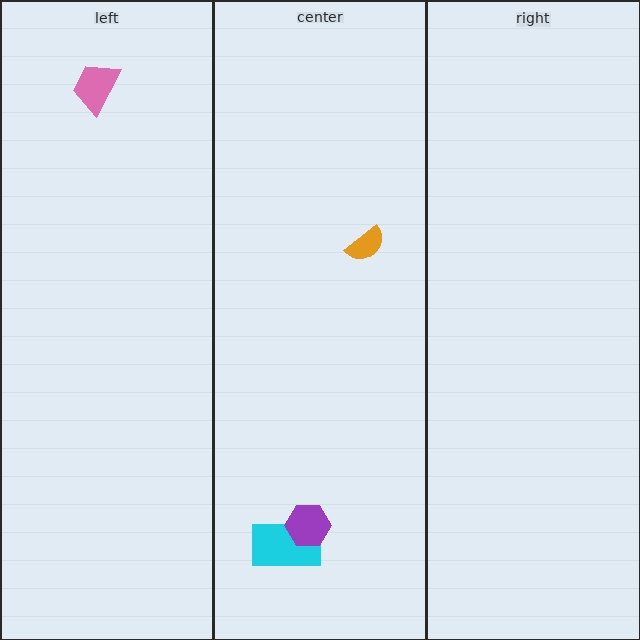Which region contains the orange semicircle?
The center region.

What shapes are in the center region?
The orange semicircle, the cyan rectangle, the purple hexagon.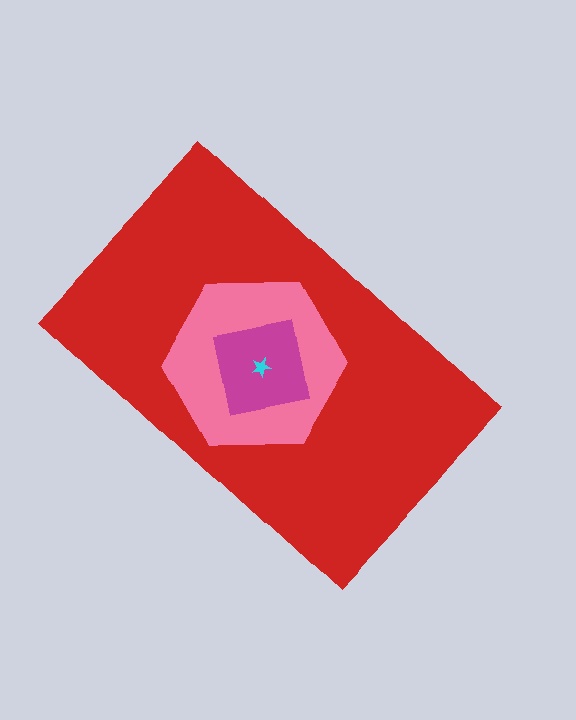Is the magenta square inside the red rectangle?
Yes.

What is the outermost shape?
The red rectangle.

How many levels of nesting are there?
4.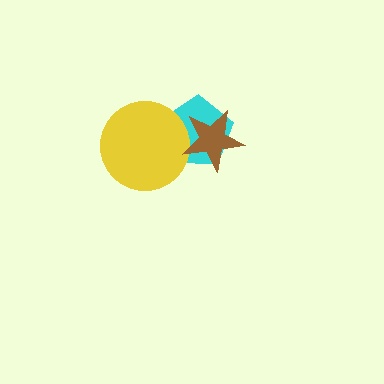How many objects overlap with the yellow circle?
2 objects overlap with the yellow circle.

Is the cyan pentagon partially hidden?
Yes, it is partially covered by another shape.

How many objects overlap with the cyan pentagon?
2 objects overlap with the cyan pentagon.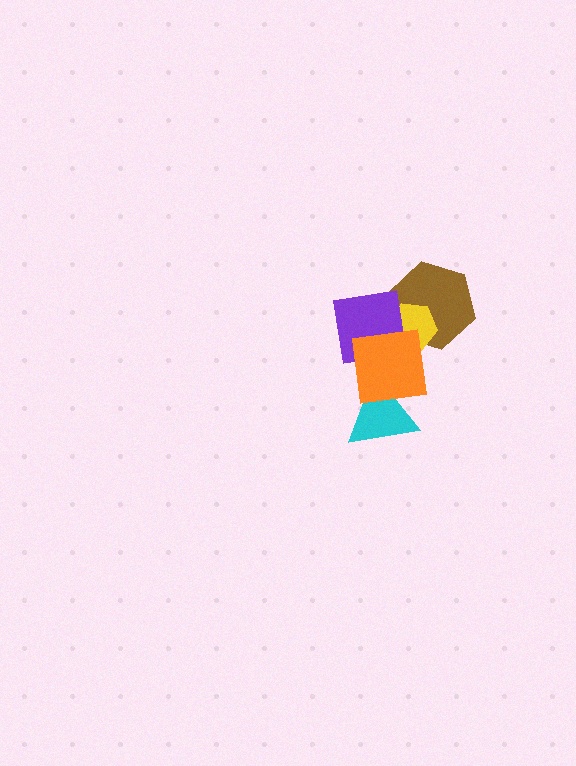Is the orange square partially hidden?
No, no other shape covers it.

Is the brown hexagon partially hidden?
Yes, it is partially covered by another shape.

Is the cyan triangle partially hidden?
Yes, it is partially covered by another shape.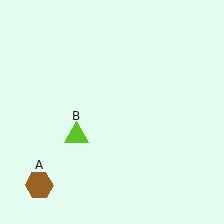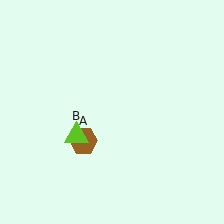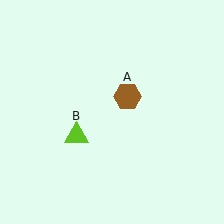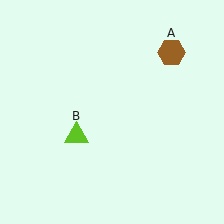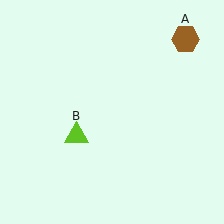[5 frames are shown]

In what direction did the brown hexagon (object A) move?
The brown hexagon (object A) moved up and to the right.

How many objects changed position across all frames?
1 object changed position: brown hexagon (object A).